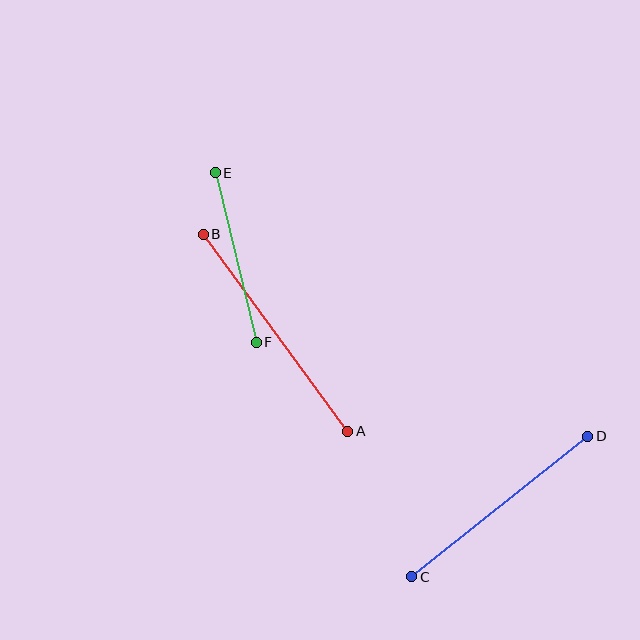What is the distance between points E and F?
The distance is approximately 174 pixels.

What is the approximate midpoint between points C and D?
The midpoint is at approximately (500, 506) pixels.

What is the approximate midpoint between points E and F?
The midpoint is at approximately (236, 257) pixels.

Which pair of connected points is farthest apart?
Points A and B are farthest apart.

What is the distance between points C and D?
The distance is approximately 225 pixels.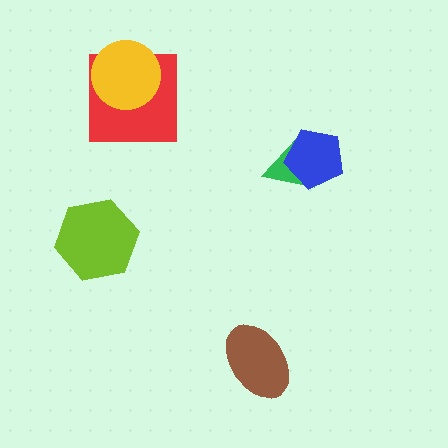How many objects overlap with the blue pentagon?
1 object overlaps with the blue pentagon.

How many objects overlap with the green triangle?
1 object overlaps with the green triangle.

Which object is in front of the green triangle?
The blue pentagon is in front of the green triangle.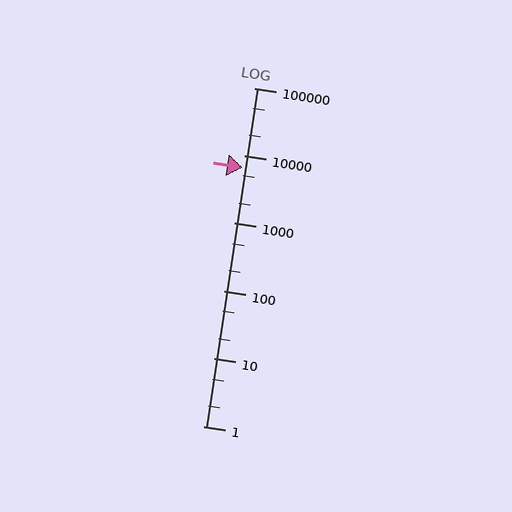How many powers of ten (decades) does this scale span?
The scale spans 5 decades, from 1 to 100000.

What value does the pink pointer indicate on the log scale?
The pointer indicates approximately 6700.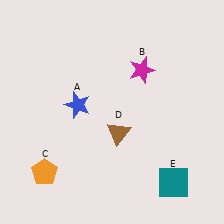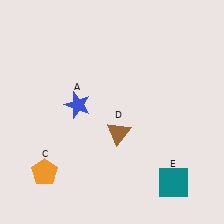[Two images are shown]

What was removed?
The magenta star (B) was removed in Image 2.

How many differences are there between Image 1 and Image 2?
There is 1 difference between the two images.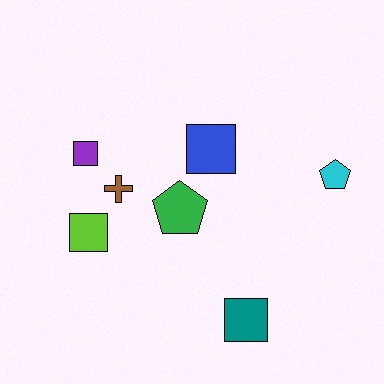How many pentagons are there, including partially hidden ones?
There are 2 pentagons.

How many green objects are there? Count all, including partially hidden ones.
There is 1 green object.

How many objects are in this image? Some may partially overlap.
There are 7 objects.